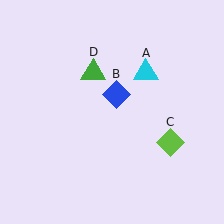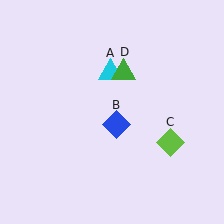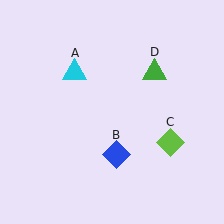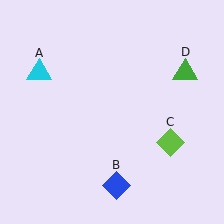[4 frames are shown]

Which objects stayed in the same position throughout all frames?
Lime diamond (object C) remained stationary.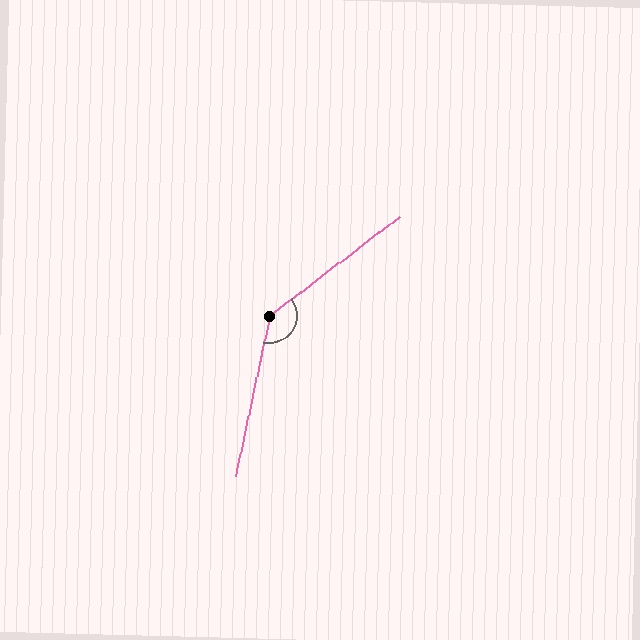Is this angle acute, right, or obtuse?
It is obtuse.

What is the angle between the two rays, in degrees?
Approximately 139 degrees.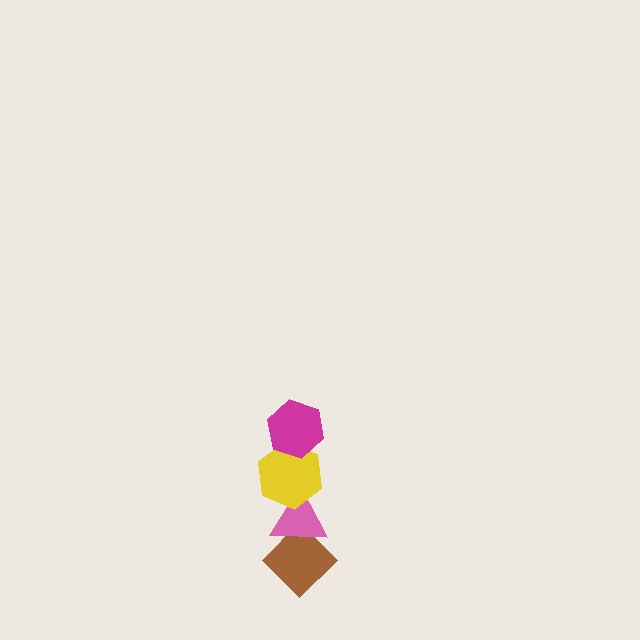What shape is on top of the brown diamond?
The pink triangle is on top of the brown diamond.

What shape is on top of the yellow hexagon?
The magenta hexagon is on top of the yellow hexagon.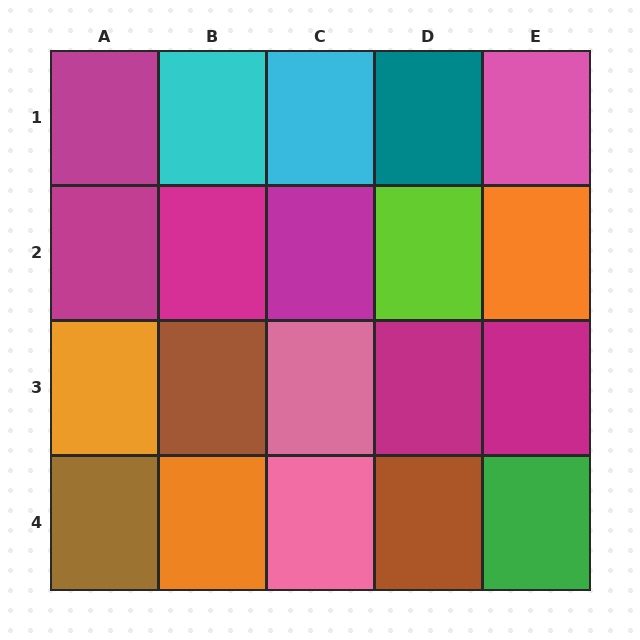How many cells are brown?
3 cells are brown.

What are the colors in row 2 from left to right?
Magenta, magenta, magenta, lime, orange.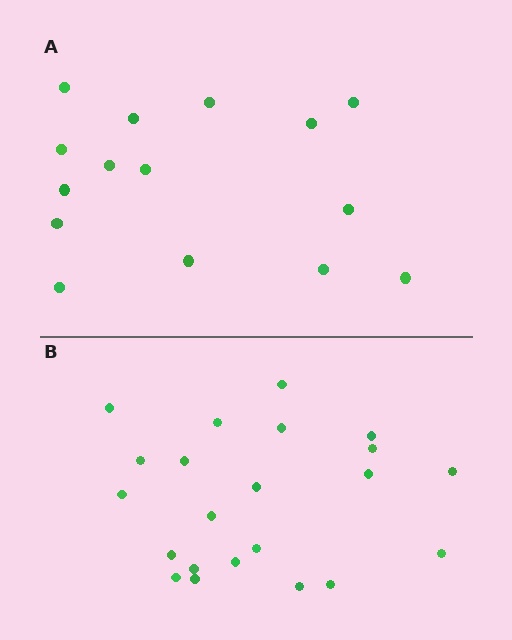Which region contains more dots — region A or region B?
Region B (the bottom region) has more dots.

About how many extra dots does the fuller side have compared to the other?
Region B has roughly 8 or so more dots than region A.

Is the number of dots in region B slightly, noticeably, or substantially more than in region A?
Region B has substantially more. The ratio is roughly 1.5 to 1.